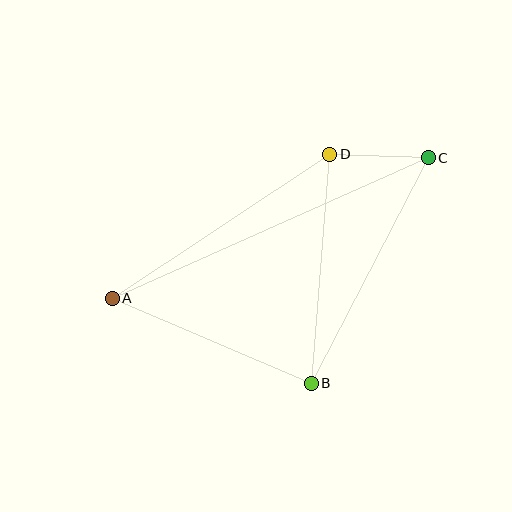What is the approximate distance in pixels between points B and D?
The distance between B and D is approximately 229 pixels.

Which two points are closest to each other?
Points C and D are closest to each other.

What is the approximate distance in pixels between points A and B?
The distance between A and B is approximately 217 pixels.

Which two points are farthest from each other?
Points A and C are farthest from each other.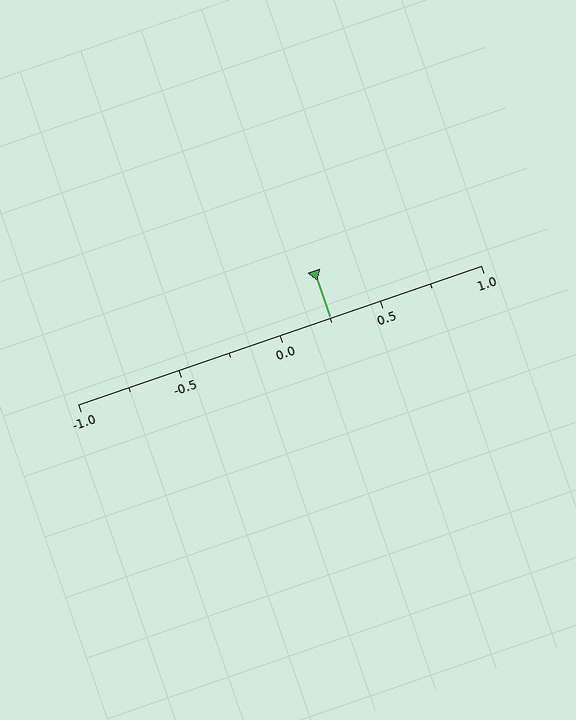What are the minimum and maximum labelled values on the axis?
The axis runs from -1.0 to 1.0.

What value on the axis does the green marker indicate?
The marker indicates approximately 0.25.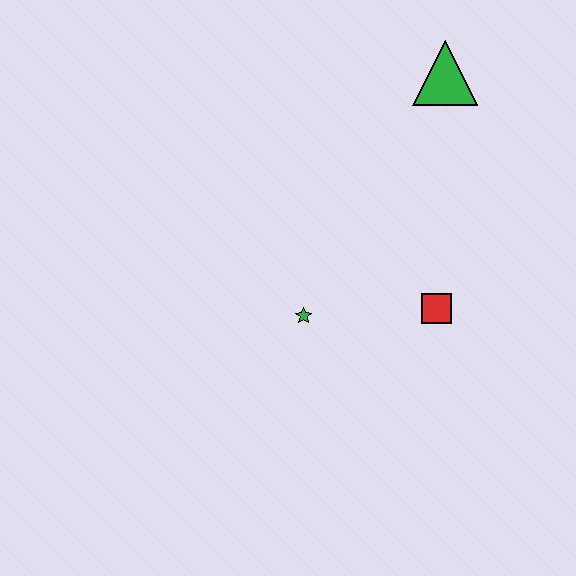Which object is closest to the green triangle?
The red square is closest to the green triangle.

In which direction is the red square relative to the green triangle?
The red square is below the green triangle.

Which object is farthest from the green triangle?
The green star is farthest from the green triangle.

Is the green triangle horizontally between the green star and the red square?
No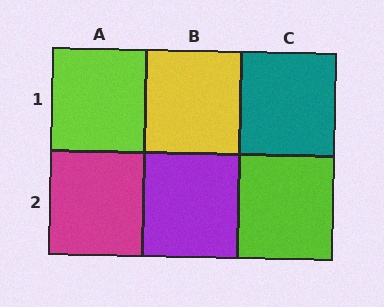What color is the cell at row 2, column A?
Magenta.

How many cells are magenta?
1 cell is magenta.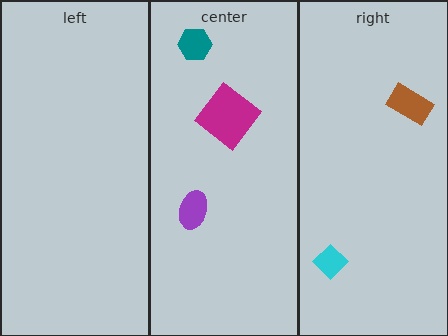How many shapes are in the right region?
2.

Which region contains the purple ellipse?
The center region.